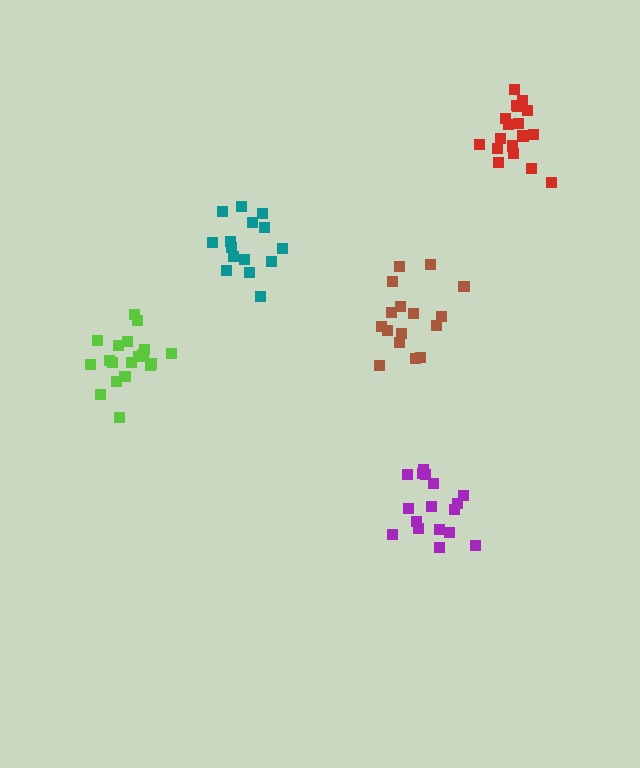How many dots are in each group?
Group 1: 19 dots, Group 2: 15 dots, Group 3: 20 dots, Group 4: 16 dots, Group 5: 17 dots (87 total).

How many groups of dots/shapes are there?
There are 5 groups.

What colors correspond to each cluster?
The clusters are colored: red, teal, lime, brown, purple.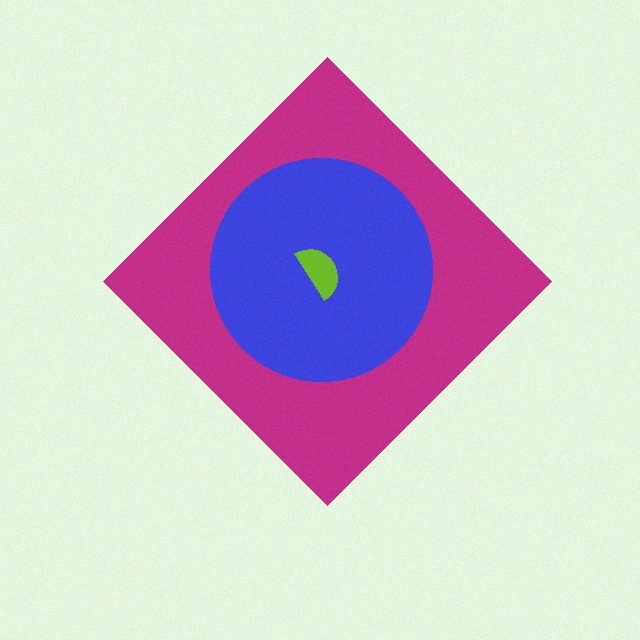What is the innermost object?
The lime semicircle.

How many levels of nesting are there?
3.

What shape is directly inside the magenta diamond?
The blue circle.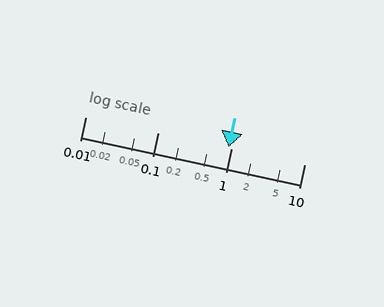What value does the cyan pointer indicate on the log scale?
The pointer indicates approximately 0.92.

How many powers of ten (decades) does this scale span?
The scale spans 3 decades, from 0.01 to 10.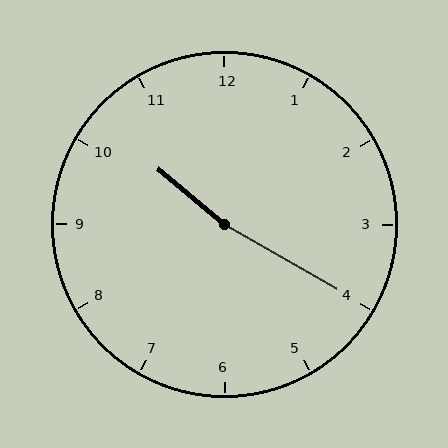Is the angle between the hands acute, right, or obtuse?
It is obtuse.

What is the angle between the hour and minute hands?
Approximately 170 degrees.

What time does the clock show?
10:20.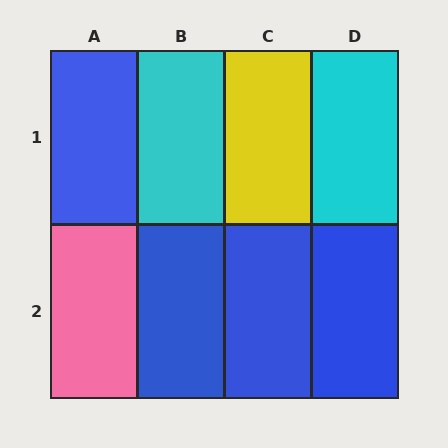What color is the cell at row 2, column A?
Pink.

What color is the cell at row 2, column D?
Blue.